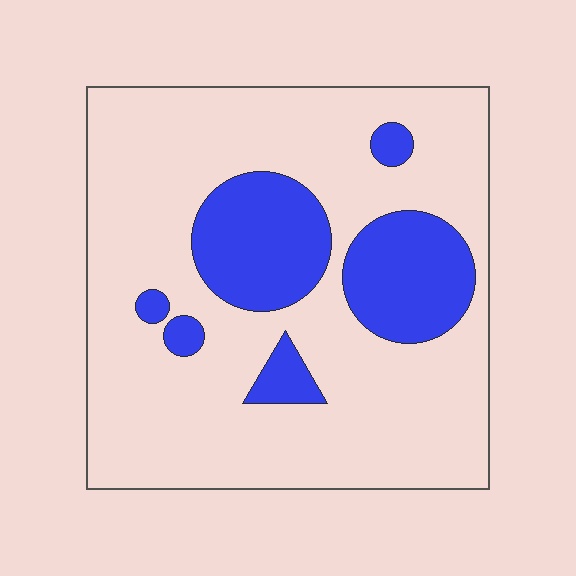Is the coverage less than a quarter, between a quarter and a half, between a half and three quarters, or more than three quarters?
Less than a quarter.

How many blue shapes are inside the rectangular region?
6.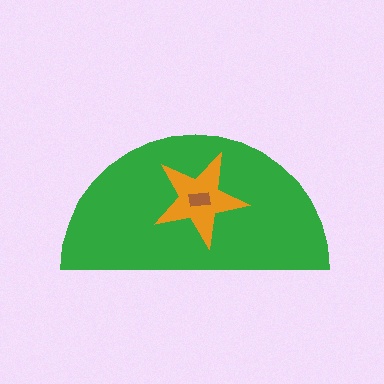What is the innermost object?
The brown rectangle.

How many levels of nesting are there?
3.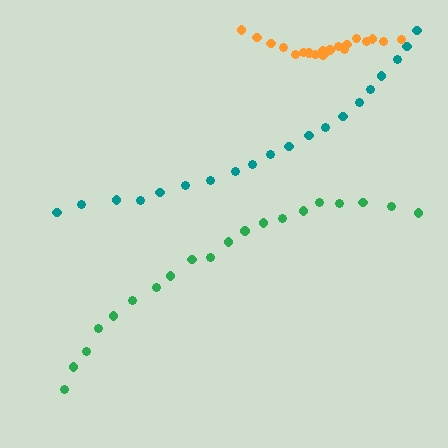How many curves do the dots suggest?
There are 3 distinct paths.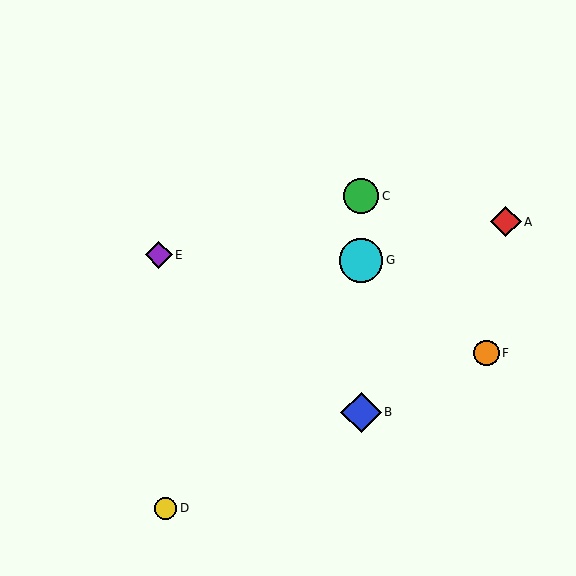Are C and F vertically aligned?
No, C is at x≈361 and F is at x≈486.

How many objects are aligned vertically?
3 objects (B, C, G) are aligned vertically.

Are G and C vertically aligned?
Yes, both are at x≈361.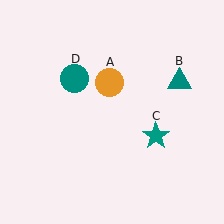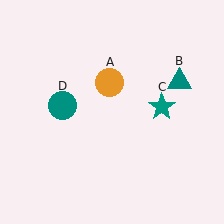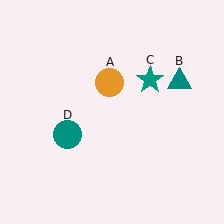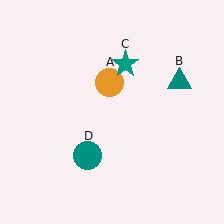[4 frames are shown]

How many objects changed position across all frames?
2 objects changed position: teal star (object C), teal circle (object D).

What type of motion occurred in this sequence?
The teal star (object C), teal circle (object D) rotated counterclockwise around the center of the scene.